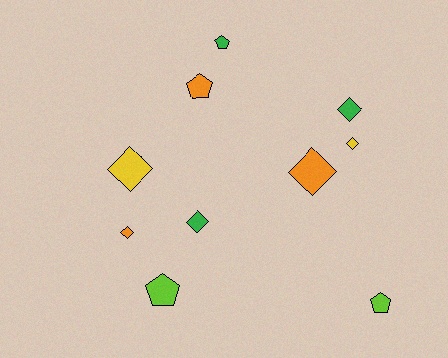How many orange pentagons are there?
There is 1 orange pentagon.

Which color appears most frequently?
Green, with 3 objects.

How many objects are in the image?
There are 10 objects.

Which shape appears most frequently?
Diamond, with 6 objects.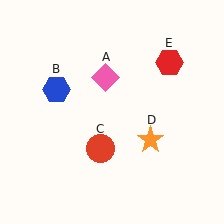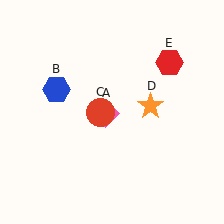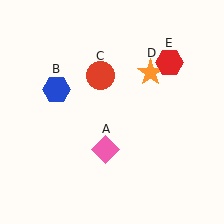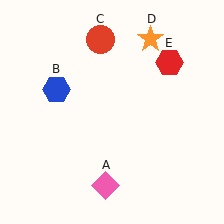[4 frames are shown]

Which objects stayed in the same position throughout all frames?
Blue hexagon (object B) and red hexagon (object E) remained stationary.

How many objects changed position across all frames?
3 objects changed position: pink diamond (object A), red circle (object C), orange star (object D).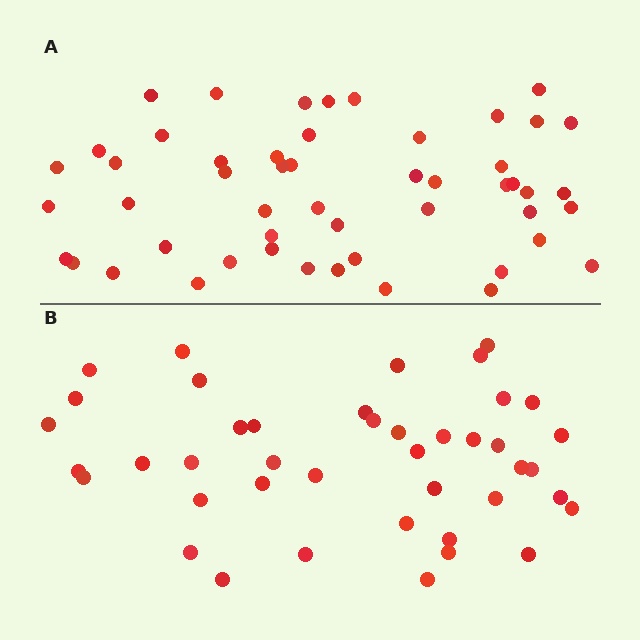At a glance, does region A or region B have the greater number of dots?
Region A (the top region) has more dots.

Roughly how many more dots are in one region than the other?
Region A has roughly 8 or so more dots than region B.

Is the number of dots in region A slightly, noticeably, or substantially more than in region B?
Region A has only slightly more — the two regions are fairly close. The ratio is roughly 1.2 to 1.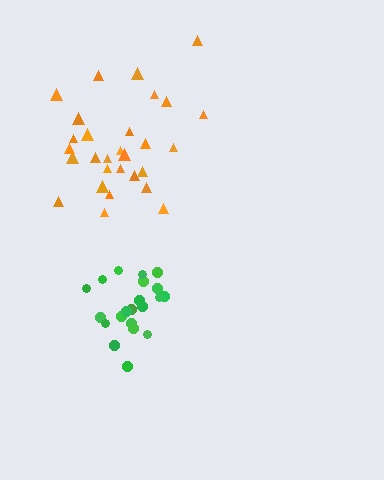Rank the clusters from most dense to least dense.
green, orange.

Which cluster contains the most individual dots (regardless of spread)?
Orange (29).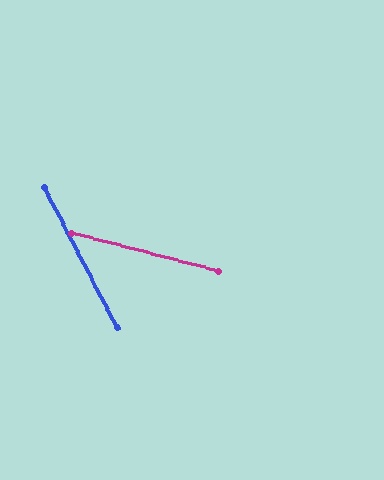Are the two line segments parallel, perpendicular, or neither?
Neither parallel nor perpendicular — they differ by about 48°.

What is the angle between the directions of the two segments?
Approximately 48 degrees.